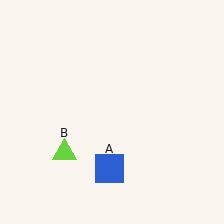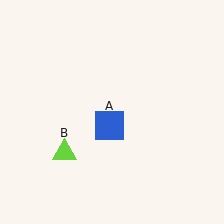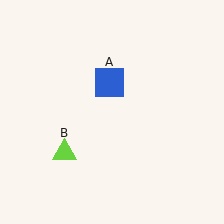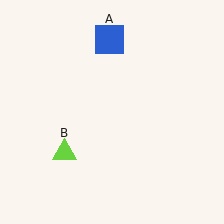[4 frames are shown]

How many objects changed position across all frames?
1 object changed position: blue square (object A).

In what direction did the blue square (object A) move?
The blue square (object A) moved up.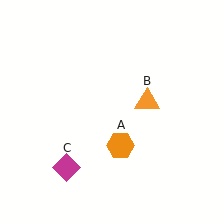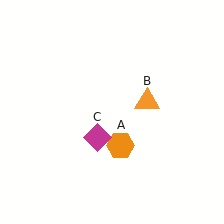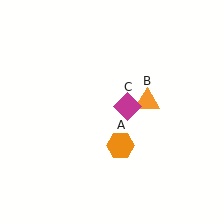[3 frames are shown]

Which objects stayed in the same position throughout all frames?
Orange hexagon (object A) and orange triangle (object B) remained stationary.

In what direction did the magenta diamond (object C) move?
The magenta diamond (object C) moved up and to the right.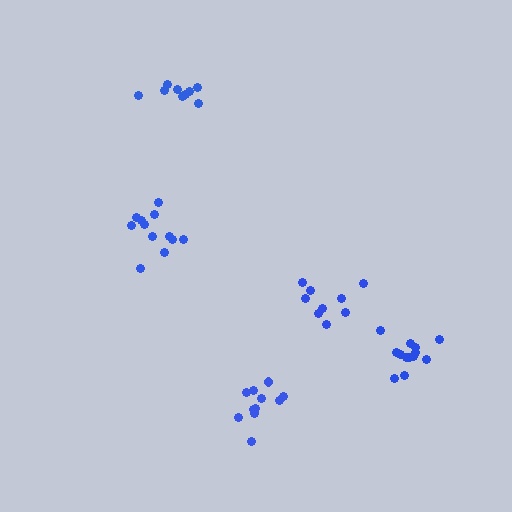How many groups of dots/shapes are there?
There are 5 groups.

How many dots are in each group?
Group 1: 12 dots, Group 2: 14 dots, Group 3: 11 dots, Group 4: 9 dots, Group 5: 9 dots (55 total).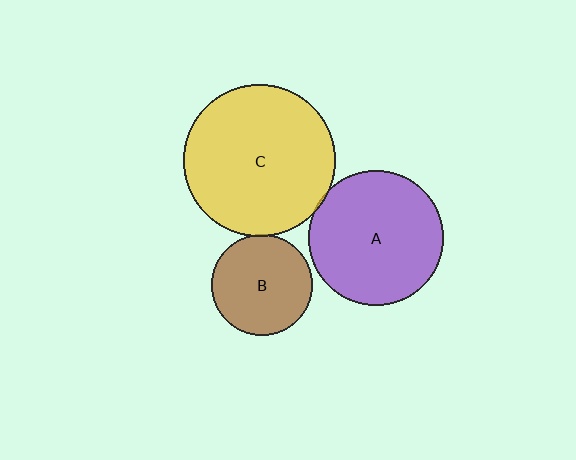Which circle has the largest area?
Circle C (yellow).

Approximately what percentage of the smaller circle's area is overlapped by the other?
Approximately 5%.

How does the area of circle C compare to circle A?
Approximately 1.3 times.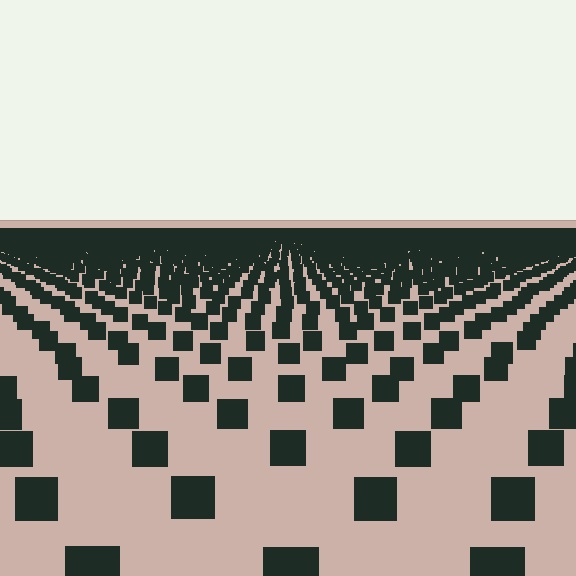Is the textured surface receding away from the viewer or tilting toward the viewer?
The surface is receding away from the viewer. Texture elements get smaller and denser toward the top.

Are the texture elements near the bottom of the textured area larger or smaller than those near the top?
Larger. Near the bottom, elements are closer to the viewer and appear at a bigger on-screen size.